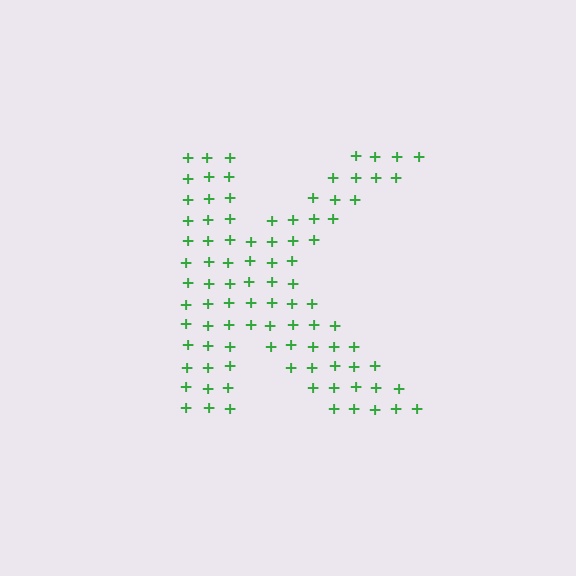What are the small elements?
The small elements are plus signs.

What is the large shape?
The large shape is the letter K.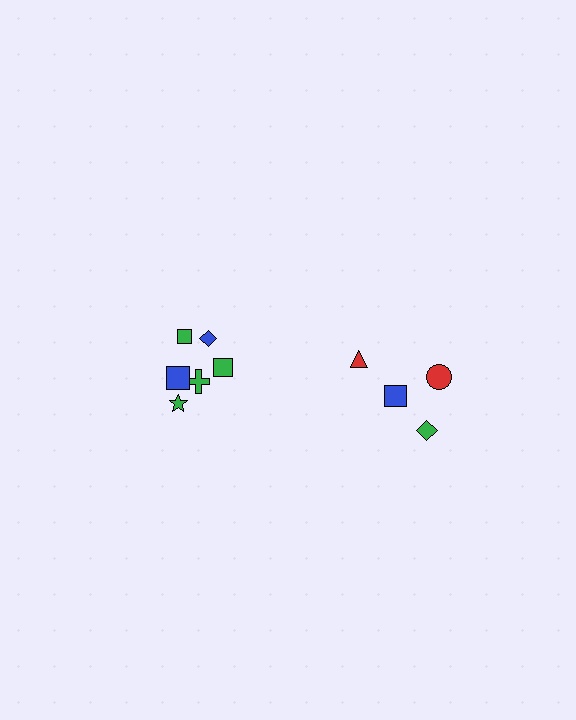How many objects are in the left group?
There are 6 objects.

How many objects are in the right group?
There are 4 objects.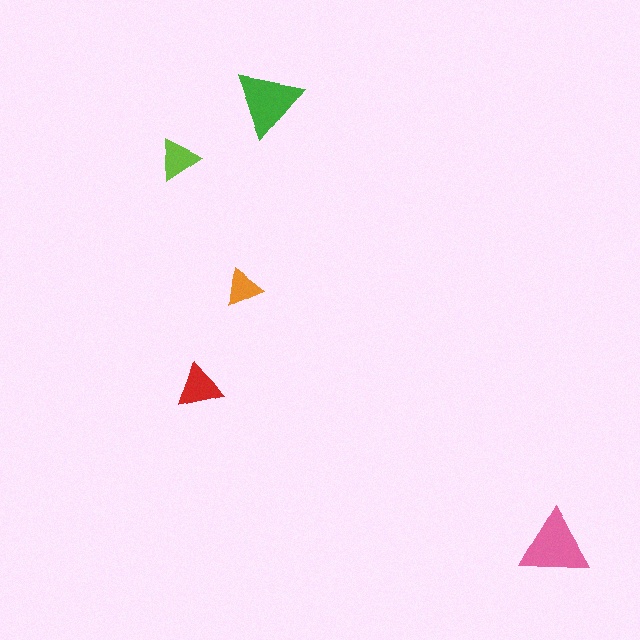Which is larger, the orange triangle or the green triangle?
The green one.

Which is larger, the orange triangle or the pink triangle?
The pink one.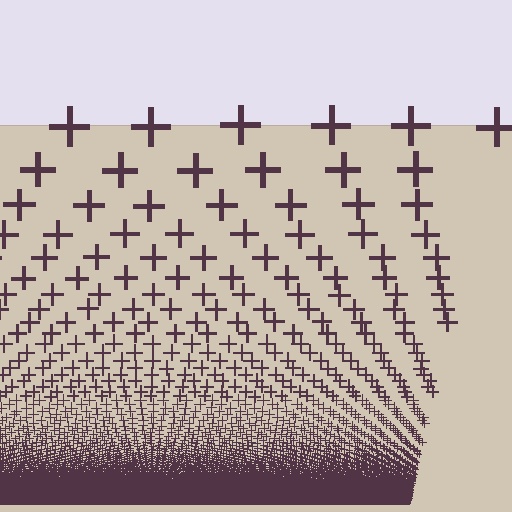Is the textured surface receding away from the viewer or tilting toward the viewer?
The surface appears to tilt toward the viewer. Texture elements get larger and sparser toward the top.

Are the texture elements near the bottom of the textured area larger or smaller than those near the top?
Smaller. The gradient is inverted — elements near the bottom are smaller and denser.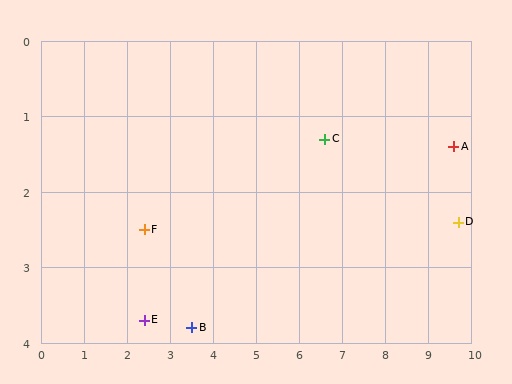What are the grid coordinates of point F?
Point F is at approximately (2.4, 2.5).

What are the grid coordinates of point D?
Point D is at approximately (9.7, 2.4).